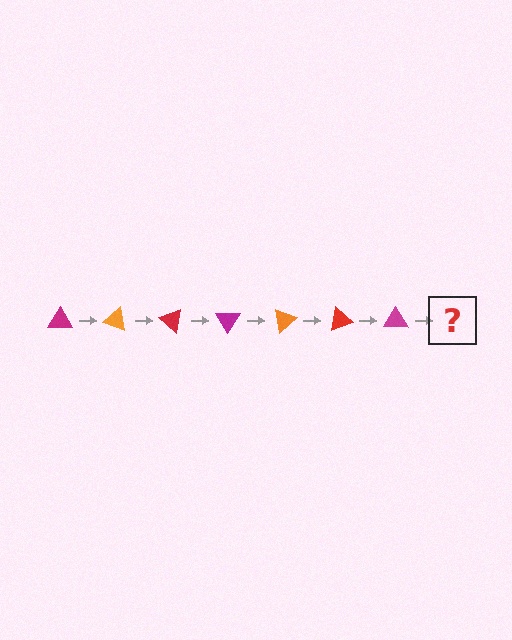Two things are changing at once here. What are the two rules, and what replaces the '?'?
The two rules are that it rotates 20 degrees each step and the color cycles through magenta, orange, and red. The '?' should be an orange triangle, rotated 140 degrees from the start.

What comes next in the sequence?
The next element should be an orange triangle, rotated 140 degrees from the start.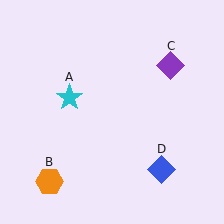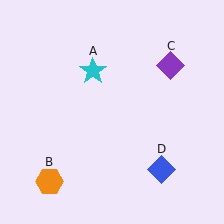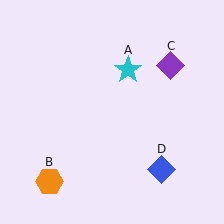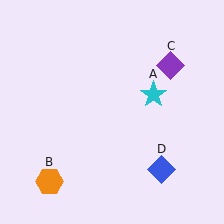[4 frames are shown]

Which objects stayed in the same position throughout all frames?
Orange hexagon (object B) and purple diamond (object C) and blue diamond (object D) remained stationary.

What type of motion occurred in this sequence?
The cyan star (object A) rotated clockwise around the center of the scene.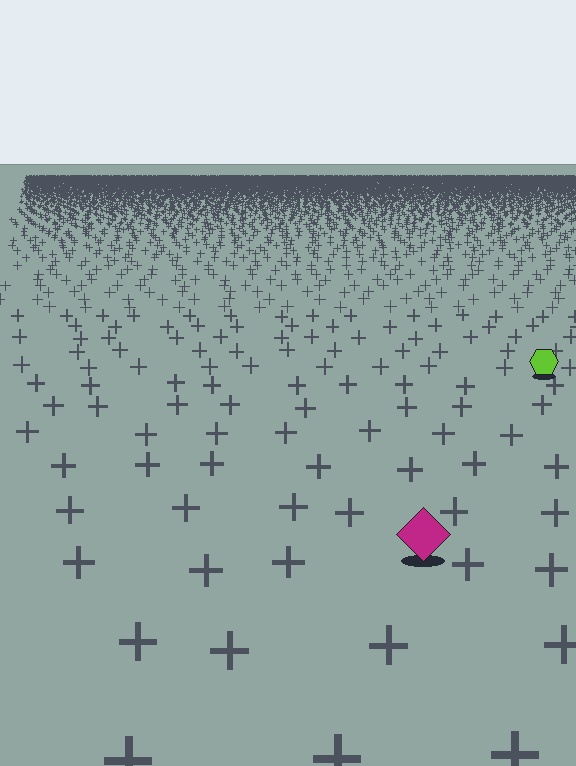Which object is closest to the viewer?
The magenta diamond is closest. The texture marks near it are larger and more spread out.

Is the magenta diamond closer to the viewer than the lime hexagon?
Yes. The magenta diamond is closer — you can tell from the texture gradient: the ground texture is coarser near it.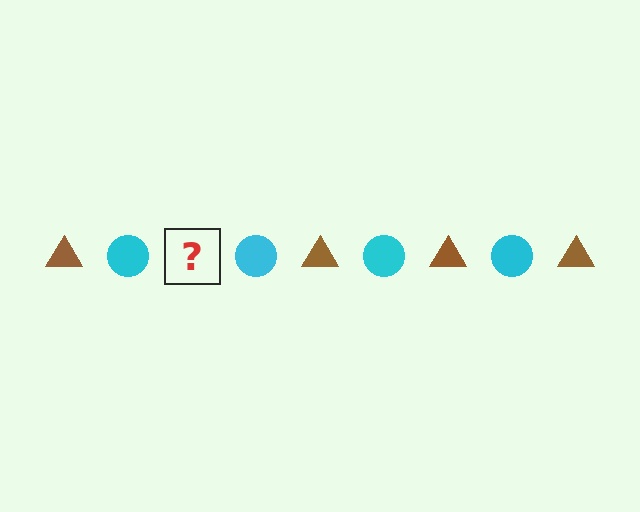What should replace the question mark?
The question mark should be replaced with a brown triangle.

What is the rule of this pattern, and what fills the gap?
The rule is that the pattern alternates between brown triangle and cyan circle. The gap should be filled with a brown triangle.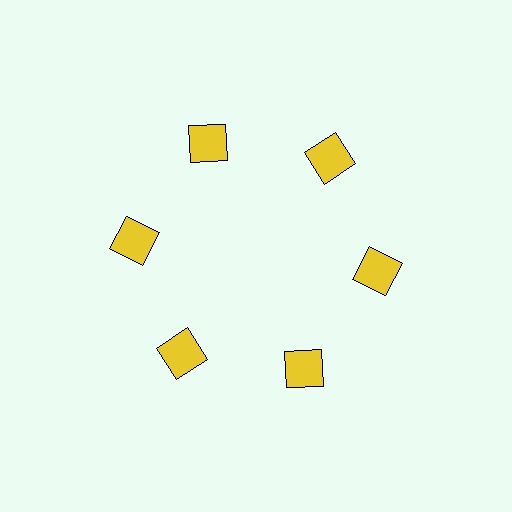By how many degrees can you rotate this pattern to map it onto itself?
The pattern maps onto itself every 60 degrees of rotation.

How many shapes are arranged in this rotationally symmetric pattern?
There are 6 shapes, arranged in 6 groups of 1.